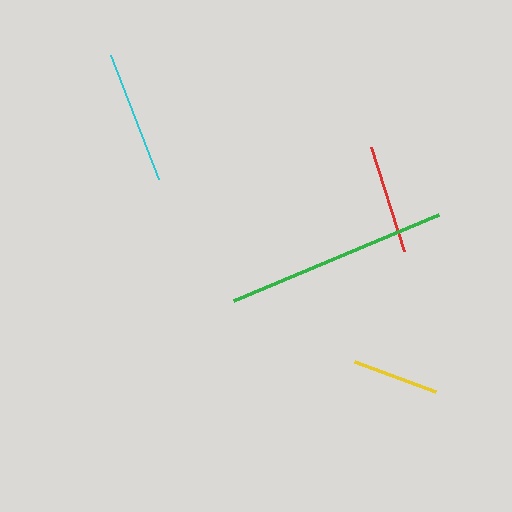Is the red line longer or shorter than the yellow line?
The red line is longer than the yellow line.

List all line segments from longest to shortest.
From longest to shortest: green, cyan, red, yellow.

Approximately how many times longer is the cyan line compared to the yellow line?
The cyan line is approximately 1.5 times the length of the yellow line.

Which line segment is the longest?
The green line is the longest at approximately 222 pixels.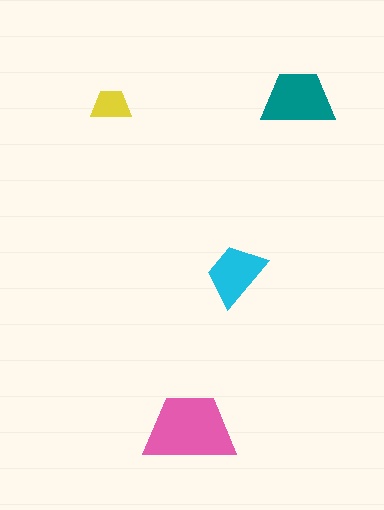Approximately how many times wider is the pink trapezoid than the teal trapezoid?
About 1.5 times wider.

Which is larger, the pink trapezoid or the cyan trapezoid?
The pink one.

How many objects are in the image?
There are 4 objects in the image.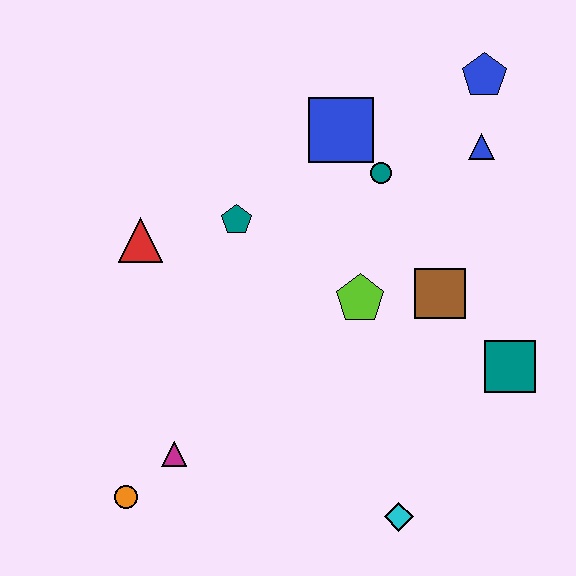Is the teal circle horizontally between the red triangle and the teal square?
Yes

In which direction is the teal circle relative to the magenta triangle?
The teal circle is above the magenta triangle.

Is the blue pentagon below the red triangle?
No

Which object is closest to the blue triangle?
The blue pentagon is closest to the blue triangle.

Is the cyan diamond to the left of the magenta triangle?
No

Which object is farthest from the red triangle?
The teal square is farthest from the red triangle.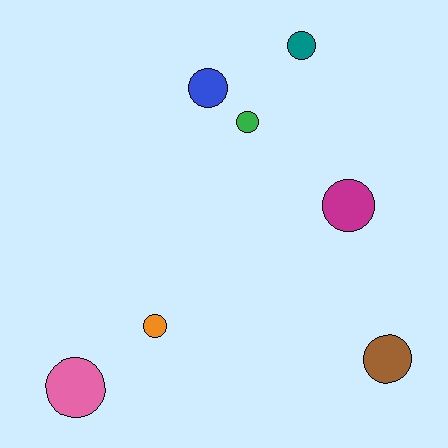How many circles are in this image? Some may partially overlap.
There are 7 circles.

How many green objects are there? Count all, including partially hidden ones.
There is 1 green object.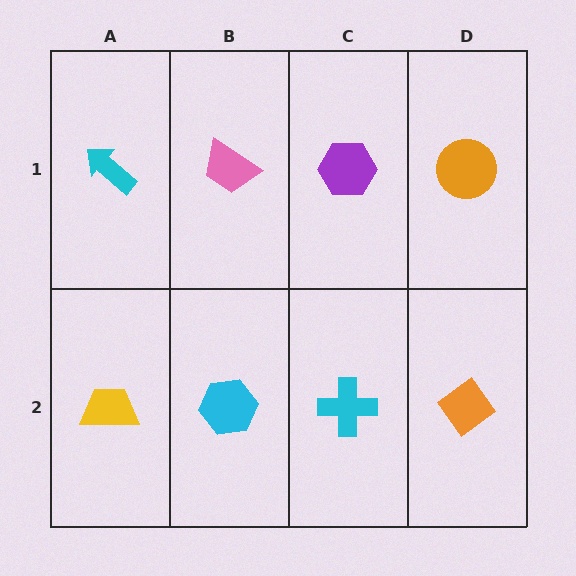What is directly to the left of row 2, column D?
A cyan cross.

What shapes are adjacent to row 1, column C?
A cyan cross (row 2, column C), a pink trapezoid (row 1, column B), an orange circle (row 1, column D).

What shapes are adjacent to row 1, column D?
An orange diamond (row 2, column D), a purple hexagon (row 1, column C).